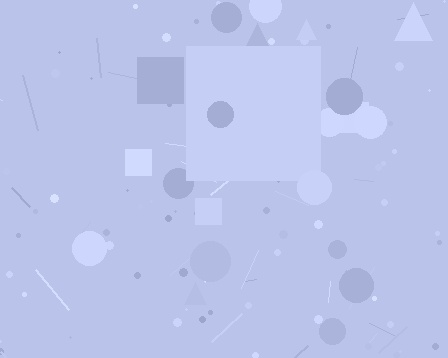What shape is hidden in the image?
A square is hidden in the image.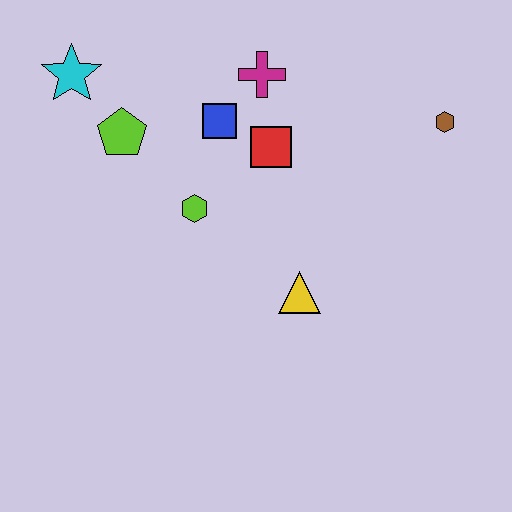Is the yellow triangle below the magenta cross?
Yes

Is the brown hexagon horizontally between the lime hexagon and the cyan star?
No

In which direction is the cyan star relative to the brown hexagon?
The cyan star is to the left of the brown hexagon.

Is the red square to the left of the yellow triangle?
Yes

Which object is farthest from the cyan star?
The brown hexagon is farthest from the cyan star.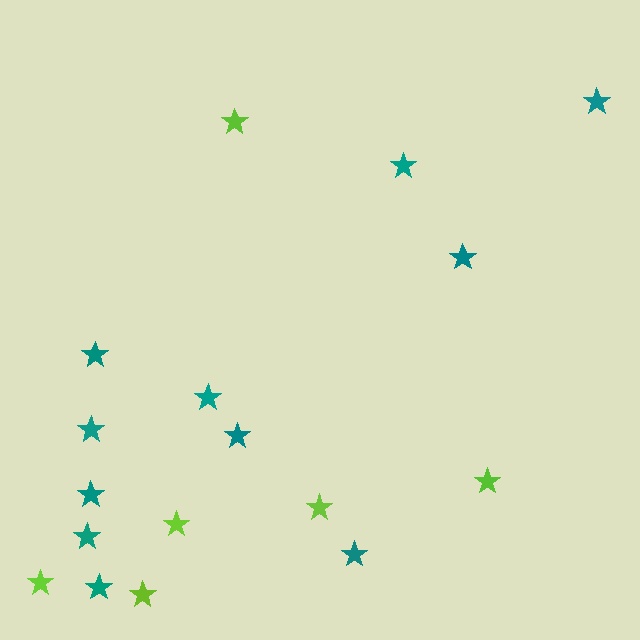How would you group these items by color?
There are 2 groups: one group of lime stars (6) and one group of teal stars (11).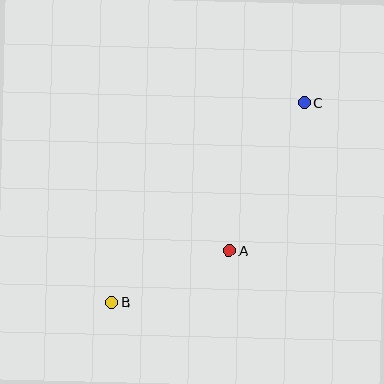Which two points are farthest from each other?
Points B and C are farthest from each other.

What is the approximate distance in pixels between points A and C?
The distance between A and C is approximately 166 pixels.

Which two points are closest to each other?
Points A and B are closest to each other.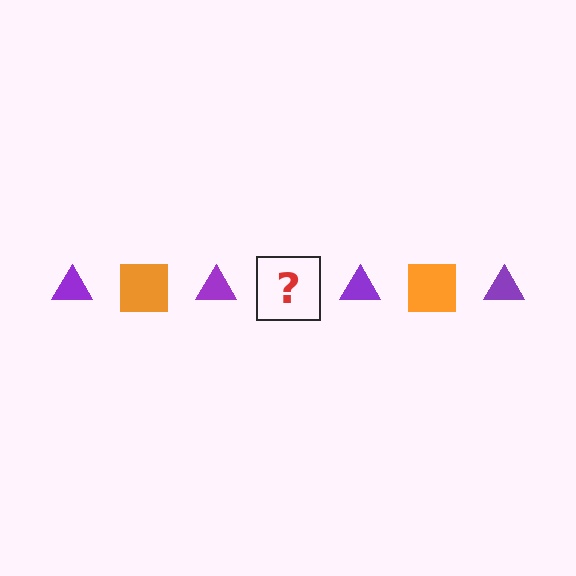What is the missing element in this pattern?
The missing element is an orange square.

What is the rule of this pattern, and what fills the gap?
The rule is that the pattern alternates between purple triangle and orange square. The gap should be filled with an orange square.